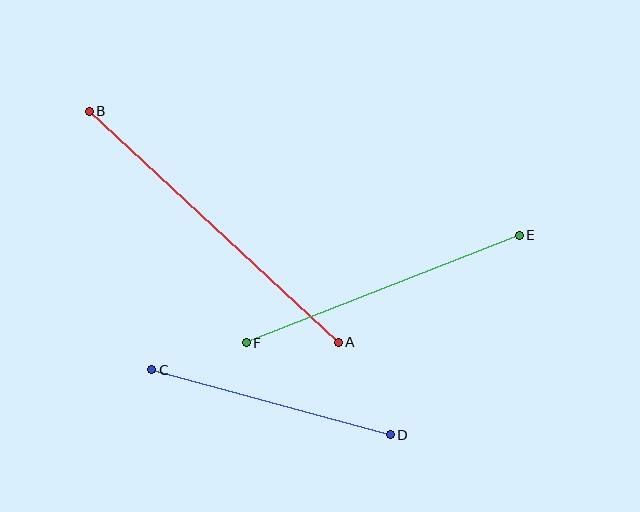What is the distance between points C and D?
The distance is approximately 247 pixels.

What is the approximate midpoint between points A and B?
The midpoint is at approximately (214, 227) pixels.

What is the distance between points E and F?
The distance is approximately 294 pixels.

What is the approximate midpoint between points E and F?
The midpoint is at approximately (383, 289) pixels.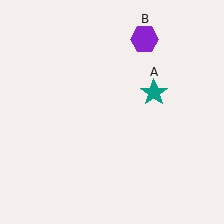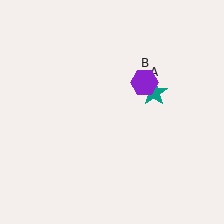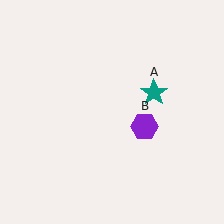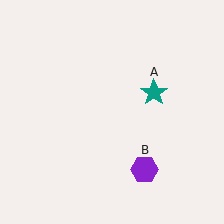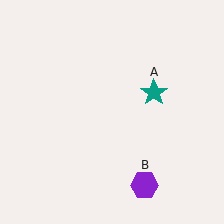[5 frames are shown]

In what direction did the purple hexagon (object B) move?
The purple hexagon (object B) moved down.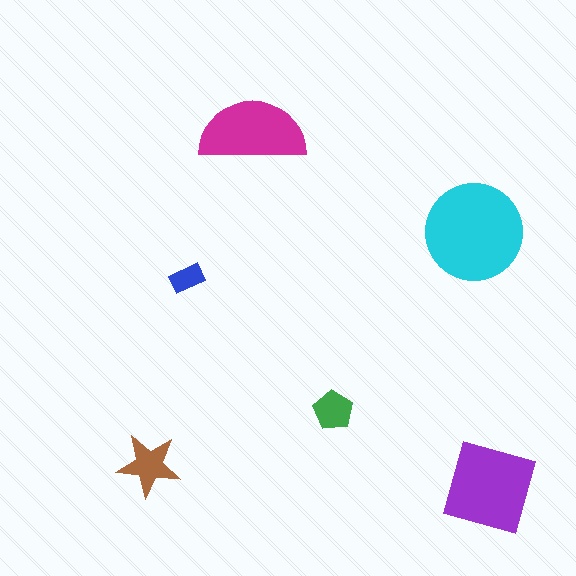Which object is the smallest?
The blue rectangle.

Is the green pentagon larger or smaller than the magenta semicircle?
Smaller.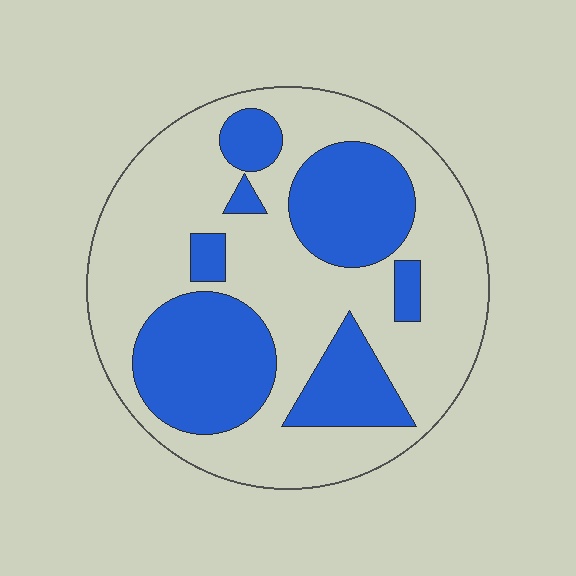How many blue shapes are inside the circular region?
7.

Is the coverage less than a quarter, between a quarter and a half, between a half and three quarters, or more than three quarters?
Between a quarter and a half.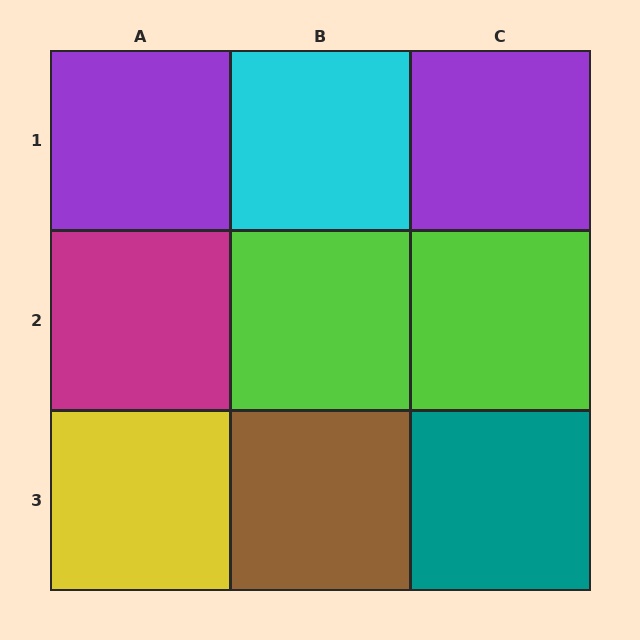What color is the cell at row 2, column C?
Lime.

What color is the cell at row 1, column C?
Purple.